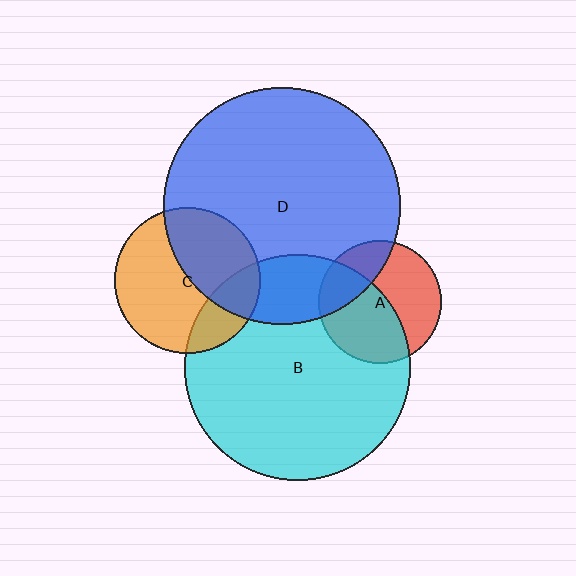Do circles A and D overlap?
Yes.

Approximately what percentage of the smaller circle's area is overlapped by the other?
Approximately 25%.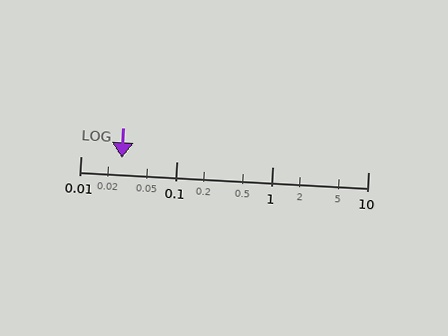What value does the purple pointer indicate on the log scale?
The pointer indicates approximately 0.027.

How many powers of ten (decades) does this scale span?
The scale spans 3 decades, from 0.01 to 10.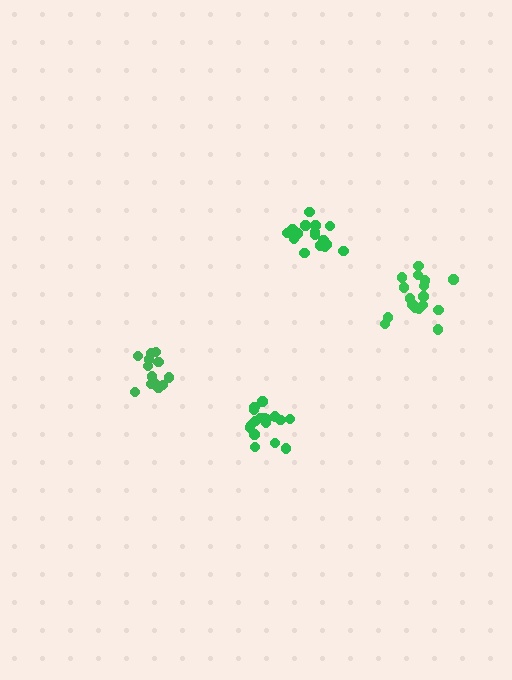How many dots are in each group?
Group 1: 17 dots, Group 2: 16 dots, Group 3: 18 dots, Group 4: 13 dots (64 total).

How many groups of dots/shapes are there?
There are 4 groups.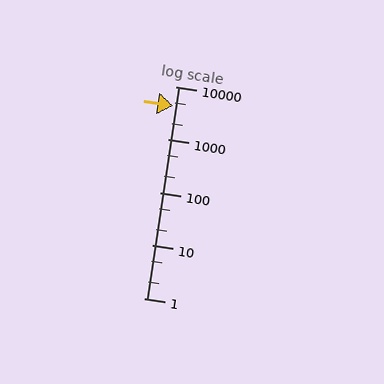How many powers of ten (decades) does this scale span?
The scale spans 4 decades, from 1 to 10000.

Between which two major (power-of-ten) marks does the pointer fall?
The pointer is between 1000 and 10000.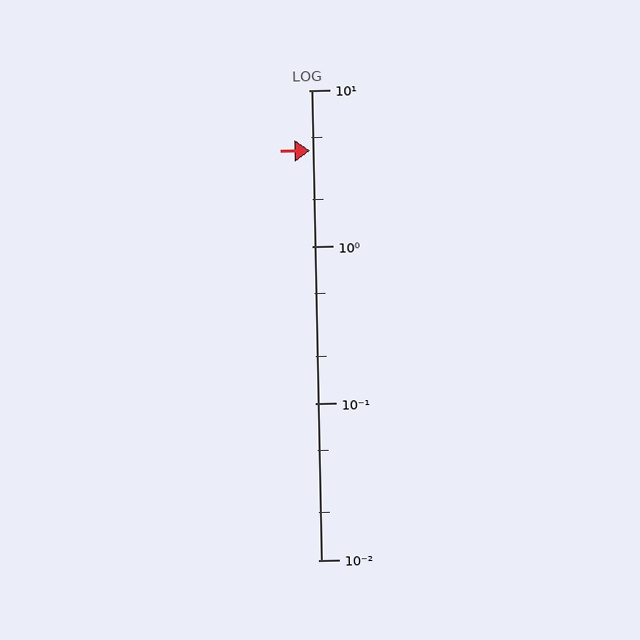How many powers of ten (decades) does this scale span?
The scale spans 3 decades, from 0.01 to 10.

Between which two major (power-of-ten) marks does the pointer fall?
The pointer is between 1 and 10.